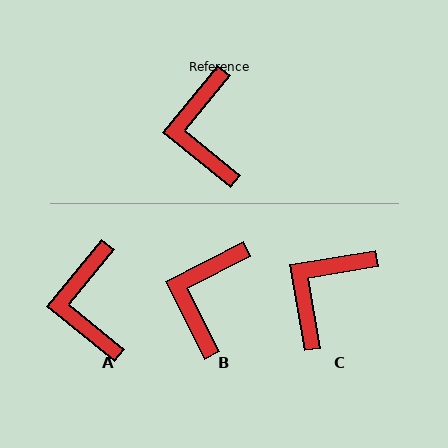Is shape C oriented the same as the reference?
No, it is off by about 42 degrees.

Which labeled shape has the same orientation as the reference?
A.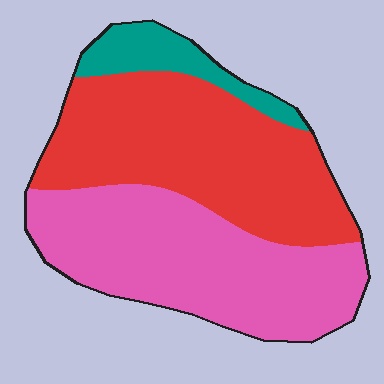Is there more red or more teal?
Red.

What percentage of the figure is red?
Red covers 45% of the figure.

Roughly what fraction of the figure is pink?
Pink takes up between a third and a half of the figure.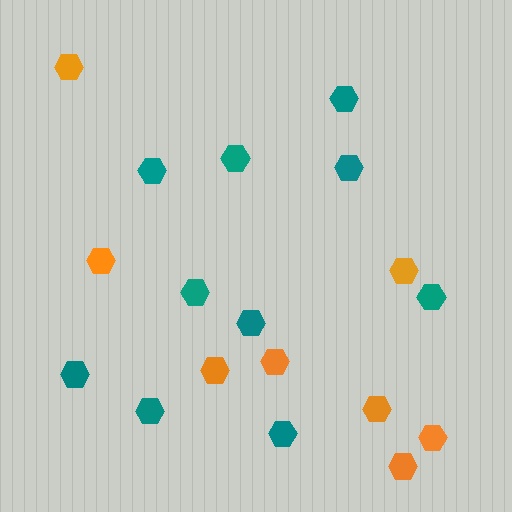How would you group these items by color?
There are 2 groups: one group of orange hexagons (8) and one group of teal hexagons (10).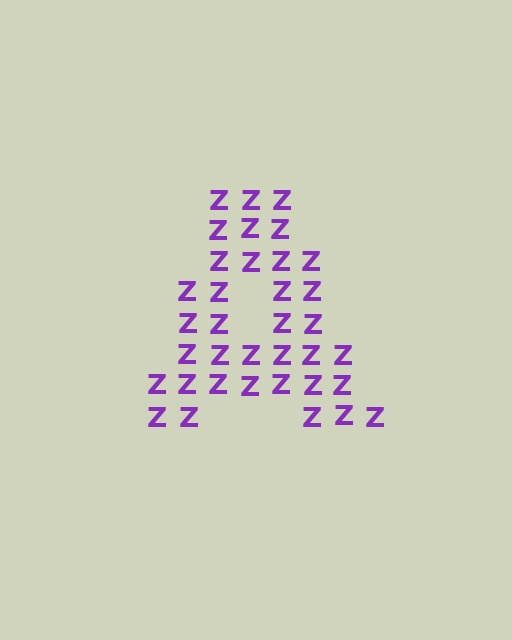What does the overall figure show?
The overall figure shows the letter A.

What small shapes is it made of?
It is made of small letter Z's.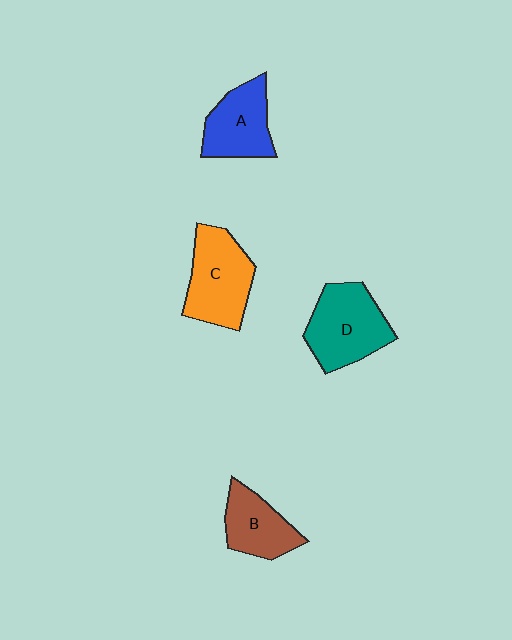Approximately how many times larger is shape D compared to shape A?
Approximately 1.2 times.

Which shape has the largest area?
Shape D (teal).